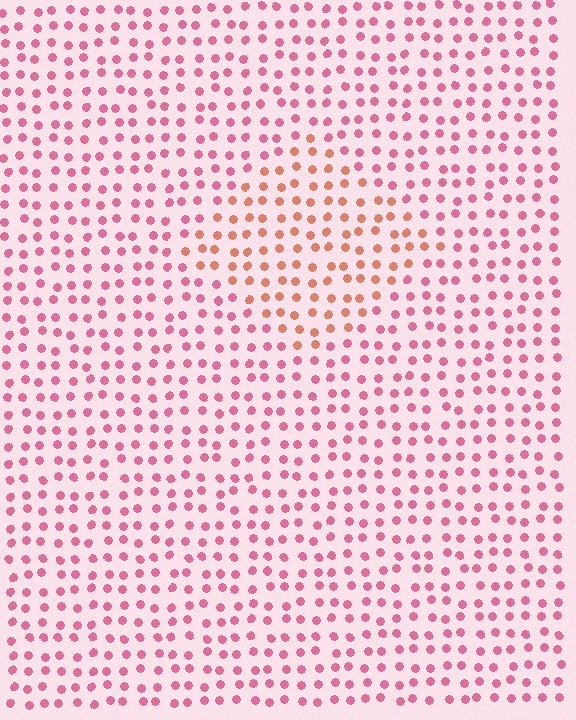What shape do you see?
I see a diamond.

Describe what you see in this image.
The image is filled with small pink elements in a uniform arrangement. A diamond-shaped region is visible where the elements are tinted to a slightly different hue, forming a subtle color boundary.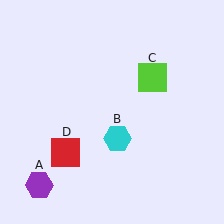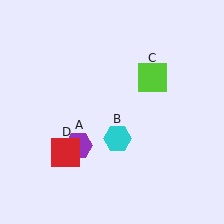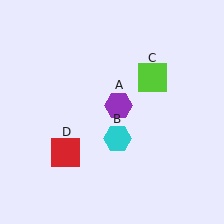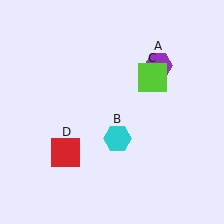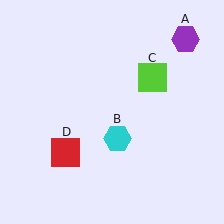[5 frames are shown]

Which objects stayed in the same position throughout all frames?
Cyan hexagon (object B) and lime square (object C) and red square (object D) remained stationary.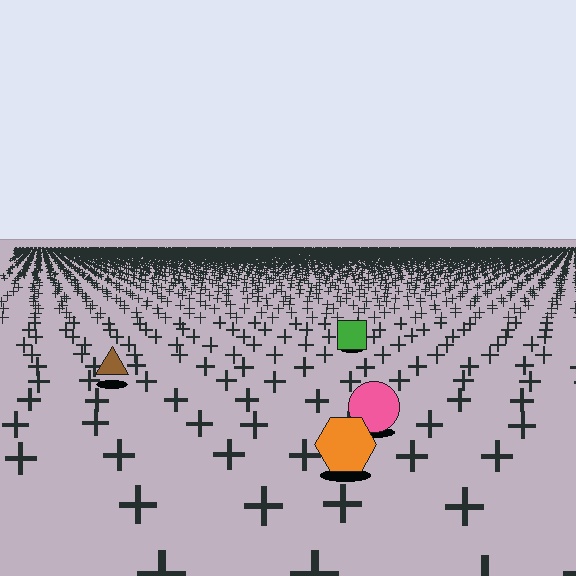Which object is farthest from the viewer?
The green square is farthest from the viewer. It appears smaller and the ground texture around it is denser.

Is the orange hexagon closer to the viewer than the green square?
Yes. The orange hexagon is closer — you can tell from the texture gradient: the ground texture is coarser near it.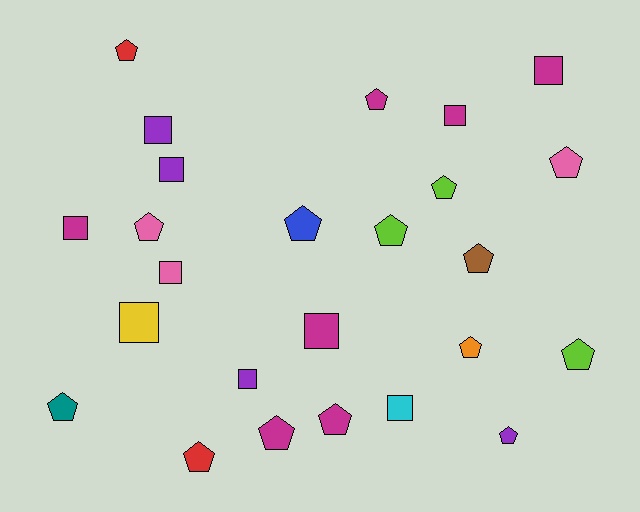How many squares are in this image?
There are 10 squares.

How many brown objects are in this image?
There is 1 brown object.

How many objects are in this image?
There are 25 objects.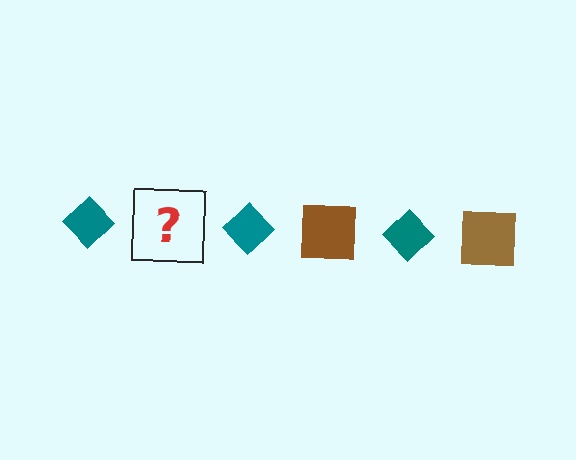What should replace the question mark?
The question mark should be replaced with a brown square.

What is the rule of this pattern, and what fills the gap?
The rule is that the pattern alternates between teal diamond and brown square. The gap should be filled with a brown square.